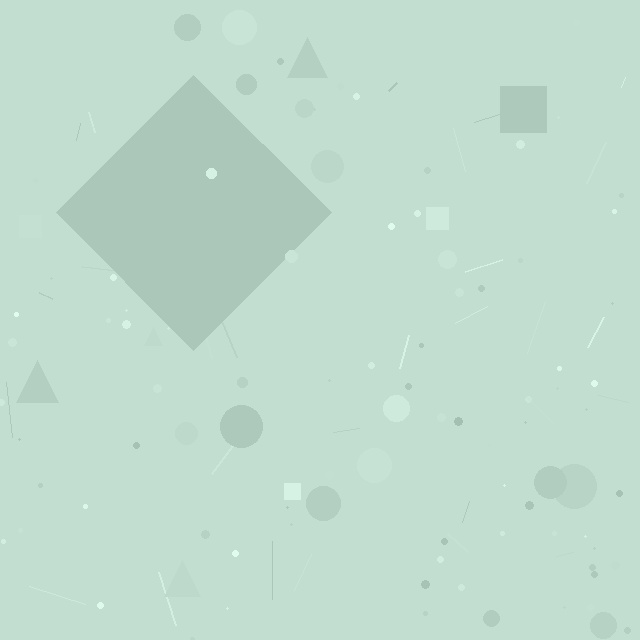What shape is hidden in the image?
A diamond is hidden in the image.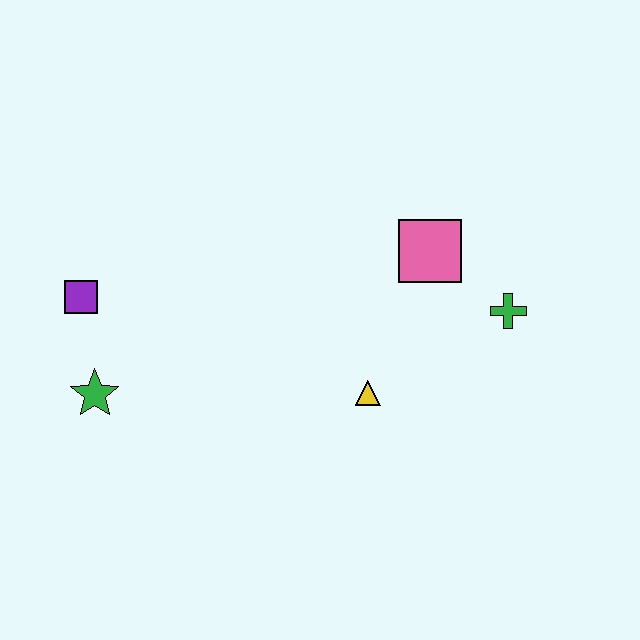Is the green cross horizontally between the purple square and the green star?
No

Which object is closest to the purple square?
The green star is closest to the purple square.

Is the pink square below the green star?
No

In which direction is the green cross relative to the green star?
The green cross is to the right of the green star.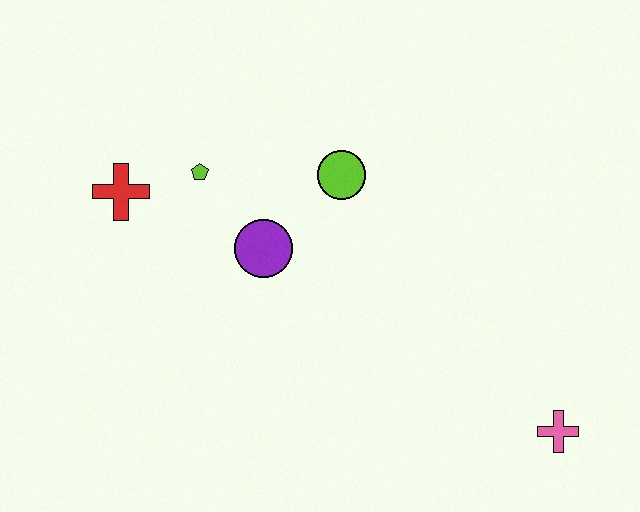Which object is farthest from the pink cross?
The red cross is farthest from the pink cross.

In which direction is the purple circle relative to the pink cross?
The purple circle is to the left of the pink cross.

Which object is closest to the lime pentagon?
The red cross is closest to the lime pentagon.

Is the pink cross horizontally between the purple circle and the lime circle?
No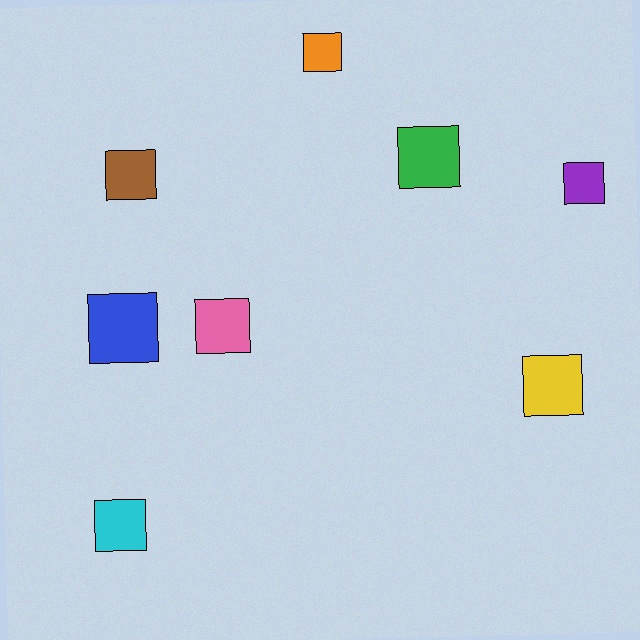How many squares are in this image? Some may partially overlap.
There are 8 squares.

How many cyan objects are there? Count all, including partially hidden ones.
There is 1 cyan object.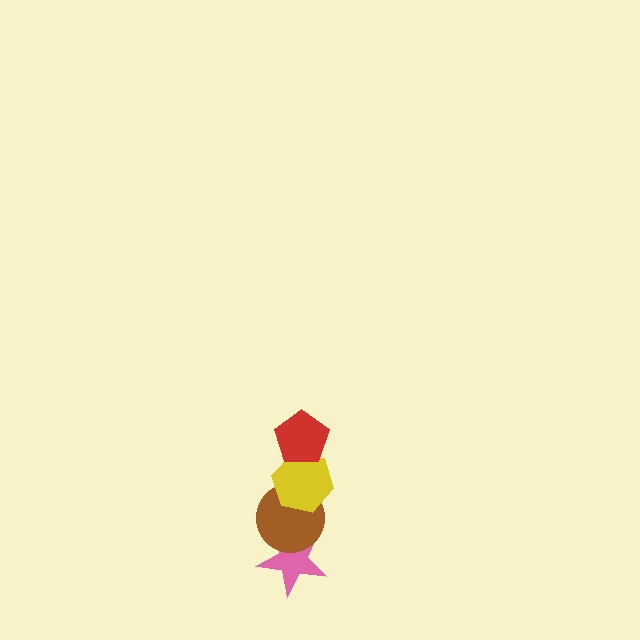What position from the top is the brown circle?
The brown circle is 3rd from the top.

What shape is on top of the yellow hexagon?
The red pentagon is on top of the yellow hexagon.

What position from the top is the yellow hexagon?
The yellow hexagon is 2nd from the top.